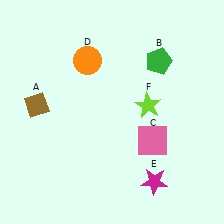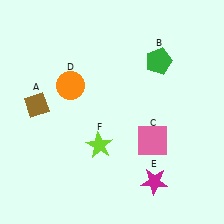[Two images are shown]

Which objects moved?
The objects that moved are: the orange circle (D), the lime star (F).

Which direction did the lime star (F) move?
The lime star (F) moved left.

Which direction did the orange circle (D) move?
The orange circle (D) moved down.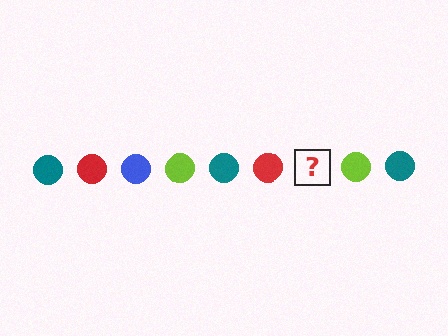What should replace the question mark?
The question mark should be replaced with a blue circle.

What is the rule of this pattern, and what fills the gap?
The rule is that the pattern cycles through teal, red, blue, lime circles. The gap should be filled with a blue circle.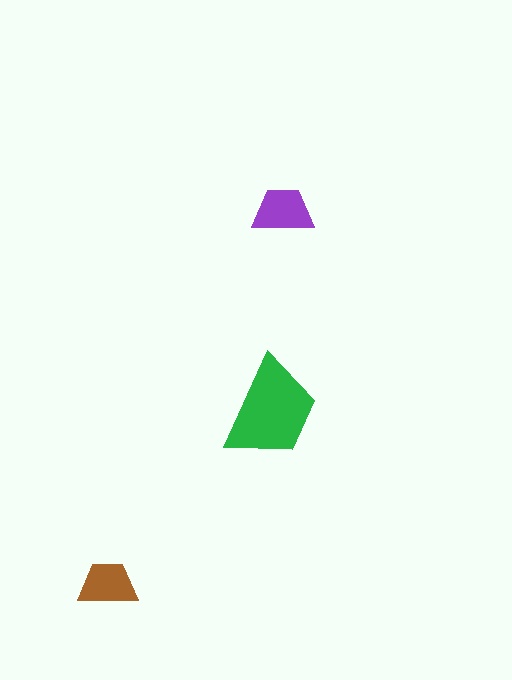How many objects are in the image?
There are 3 objects in the image.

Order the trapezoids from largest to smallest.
the green one, the purple one, the brown one.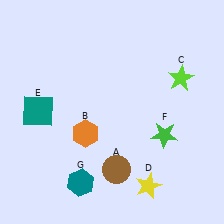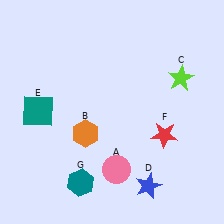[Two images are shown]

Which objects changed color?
A changed from brown to pink. D changed from yellow to blue. F changed from green to red.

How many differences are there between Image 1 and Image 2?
There are 3 differences between the two images.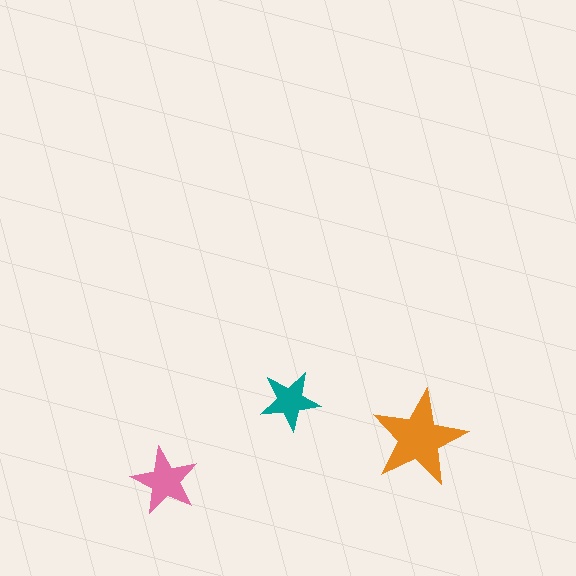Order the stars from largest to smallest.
the orange one, the pink one, the teal one.